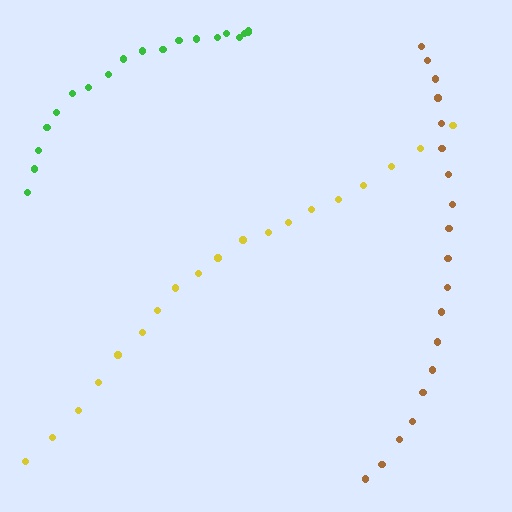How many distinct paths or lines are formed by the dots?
There are 3 distinct paths.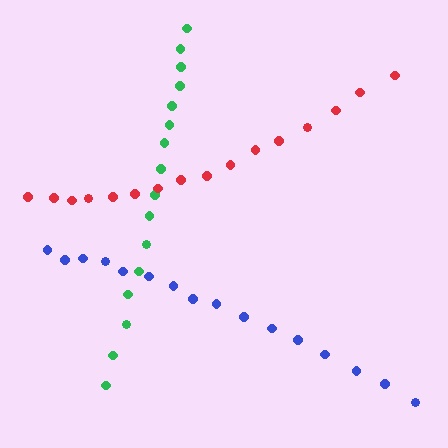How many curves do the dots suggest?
There are 3 distinct paths.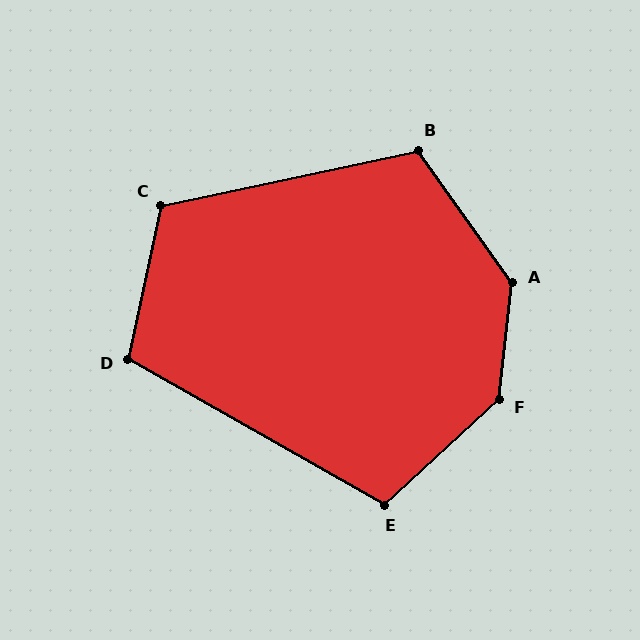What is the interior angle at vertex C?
Approximately 114 degrees (obtuse).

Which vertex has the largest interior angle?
F, at approximately 139 degrees.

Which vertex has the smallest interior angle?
D, at approximately 108 degrees.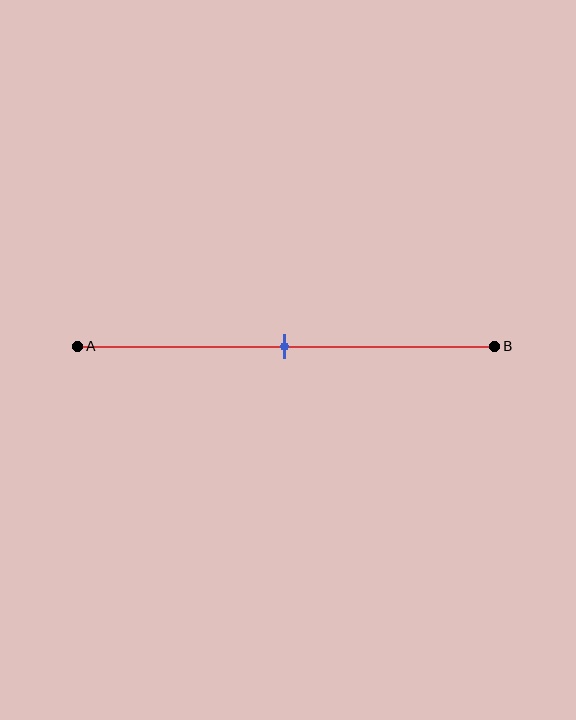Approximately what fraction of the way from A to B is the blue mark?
The blue mark is approximately 50% of the way from A to B.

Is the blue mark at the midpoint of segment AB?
Yes, the mark is approximately at the midpoint.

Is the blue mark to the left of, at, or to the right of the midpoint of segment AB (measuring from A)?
The blue mark is approximately at the midpoint of segment AB.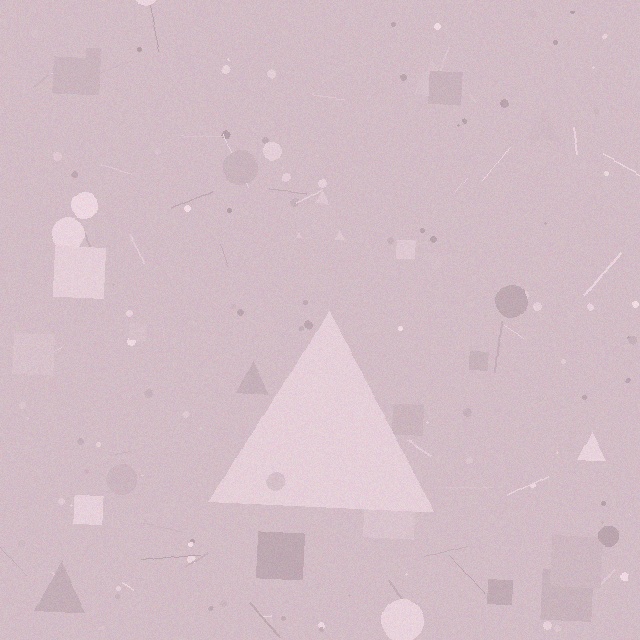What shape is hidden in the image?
A triangle is hidden in the image.